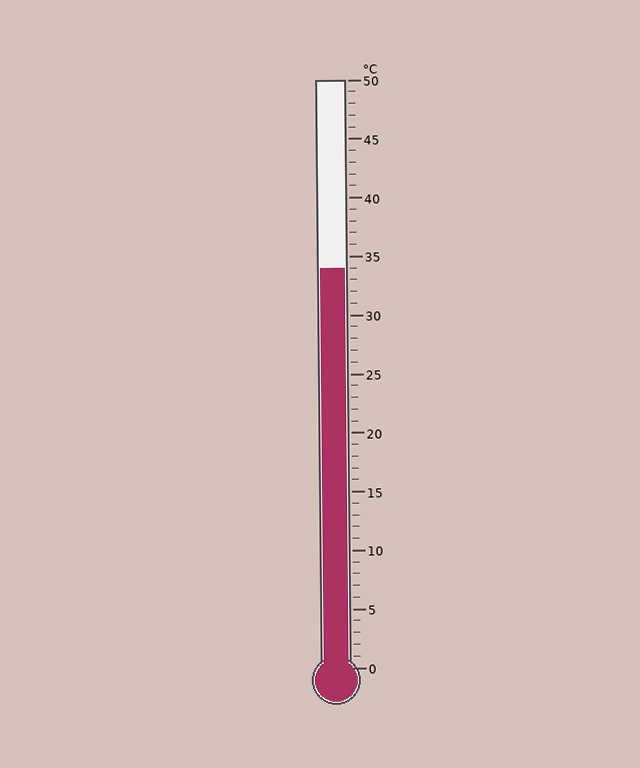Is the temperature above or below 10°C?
The temperature is above 10°C.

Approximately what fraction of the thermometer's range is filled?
The thermometer is filled to approximately 70% of its range.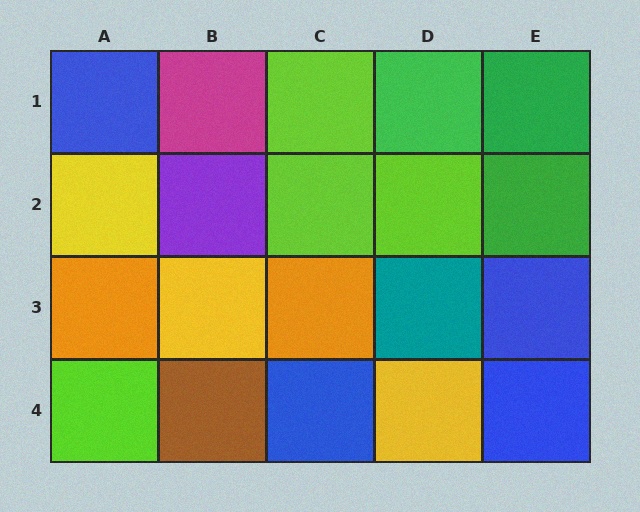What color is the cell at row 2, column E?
Green.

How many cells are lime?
4 cells are lime.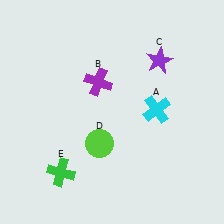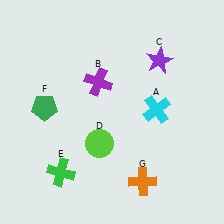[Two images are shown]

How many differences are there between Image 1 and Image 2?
There are 2 differences between the two images.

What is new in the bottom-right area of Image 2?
An orange cross (G) was added in the bottom-right area of Image 2.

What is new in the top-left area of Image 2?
A green pentagon (F) was added in the top-left area of Image 2.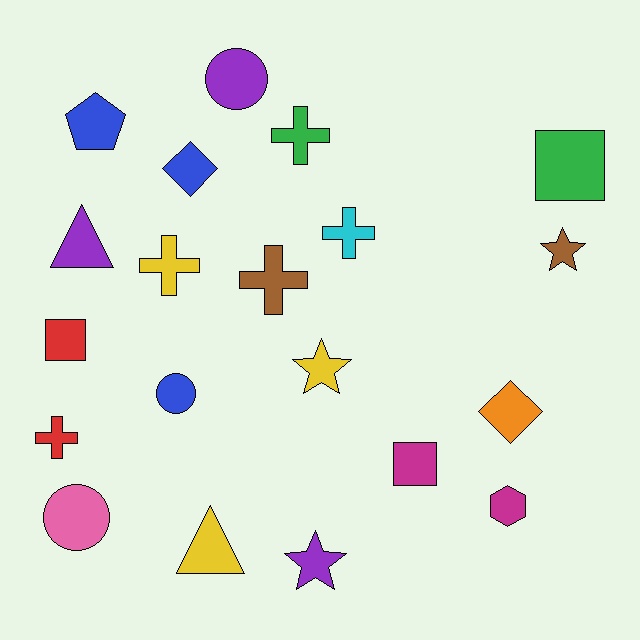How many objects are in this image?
There are 20 objects.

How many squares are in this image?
There are 3 squares.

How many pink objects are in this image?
There is 1 pink object.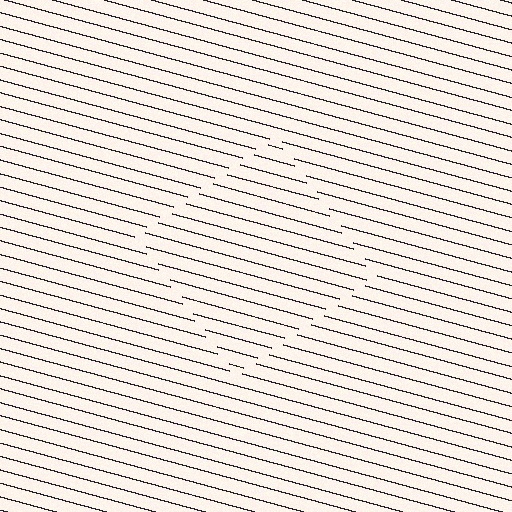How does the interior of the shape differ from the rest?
The interior of the shape contains the same grating, shifted by half a period — the contour is defined by the phase discontinuity where line-ends from the inner and outer gratings abut.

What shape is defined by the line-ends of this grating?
An illusory square. The interior of the shape contains the same grating, shifted by half a period — the contour is defined by the phase discontinuity where line-ends from the inner and outer gratings abut.